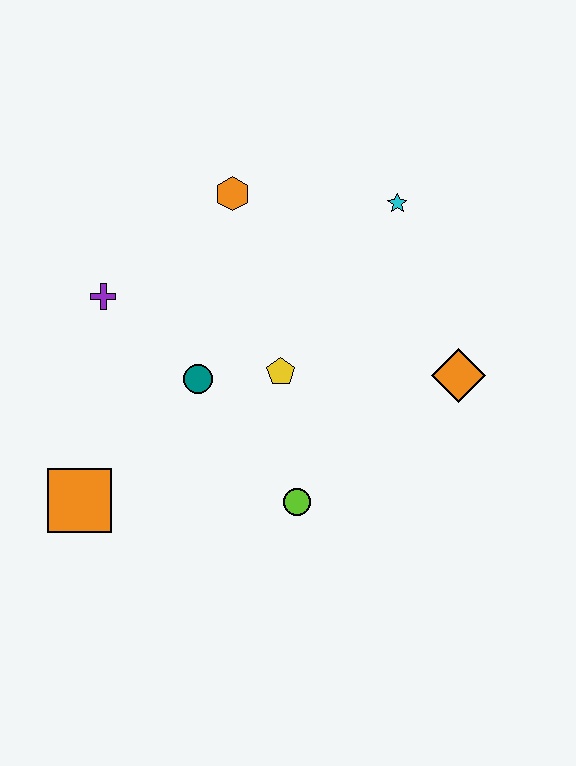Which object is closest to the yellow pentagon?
The teal circle is closest to the yellow pentagon.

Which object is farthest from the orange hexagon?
The orange square is farthest from the orange hexagon.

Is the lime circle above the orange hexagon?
No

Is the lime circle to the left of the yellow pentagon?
No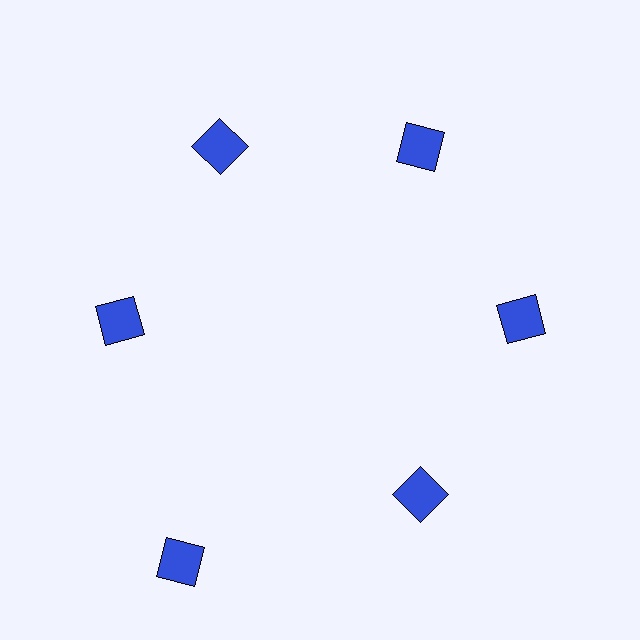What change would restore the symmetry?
The symmetry would be restored by moving it inward, back onto the ring so that all 6 squares sit at equal angles and equal distance from the center.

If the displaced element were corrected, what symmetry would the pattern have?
It would have 6-fold rotational symmetry — the pattern would map onto itself every 60 degrees.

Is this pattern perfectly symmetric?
No. The 6 blue squares are arranged in a ring, but one element near the 7 o'clock position is pushed outward from the center, breaking the 6-fold rotational symmetry.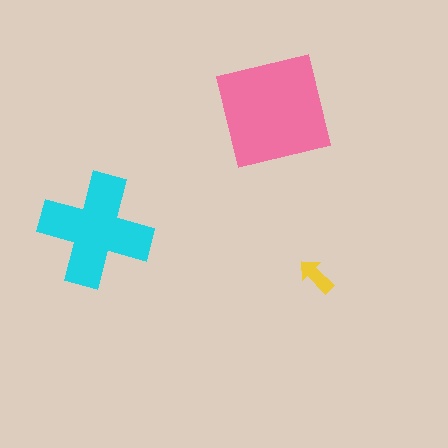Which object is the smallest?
The yellow arrow.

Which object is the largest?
The pink square.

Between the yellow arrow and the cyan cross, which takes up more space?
The cyan cross.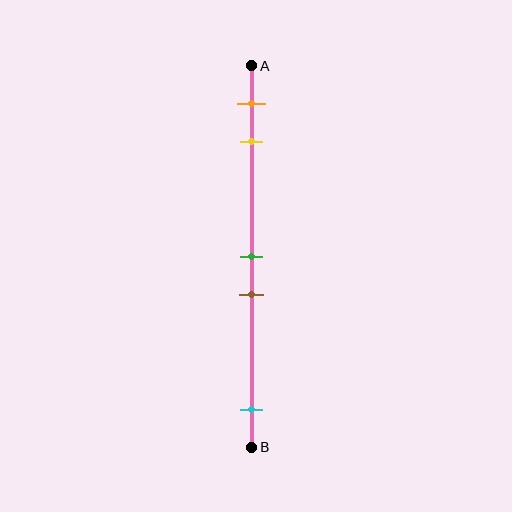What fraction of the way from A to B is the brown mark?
The brown mark is approximately 60% (0.6) of the way from A to B.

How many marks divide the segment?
There are 5 marks dividing the segment.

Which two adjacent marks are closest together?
The green and brown marks are the closest adjacent pair.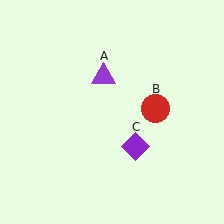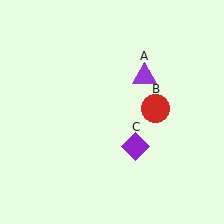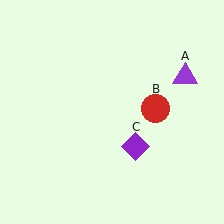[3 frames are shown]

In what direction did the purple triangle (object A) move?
The purple triangle (object A) moved right.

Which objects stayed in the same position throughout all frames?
Red circle (object B) and purple diamond (object C) remained stationary.